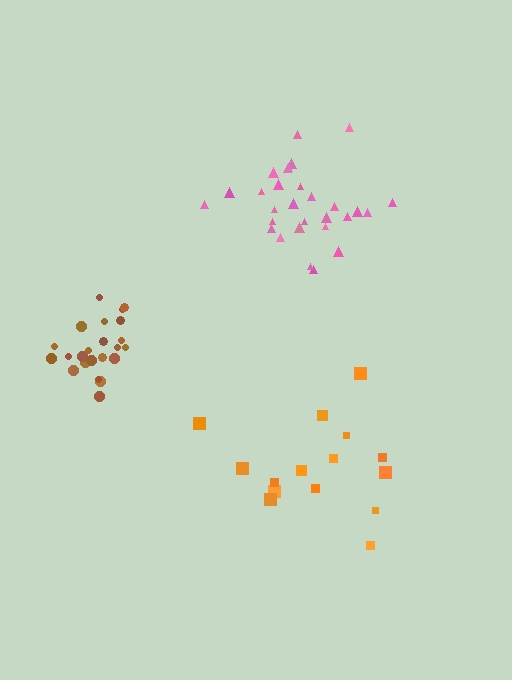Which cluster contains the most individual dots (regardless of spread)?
Pink (30).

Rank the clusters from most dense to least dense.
brown, pink, orange.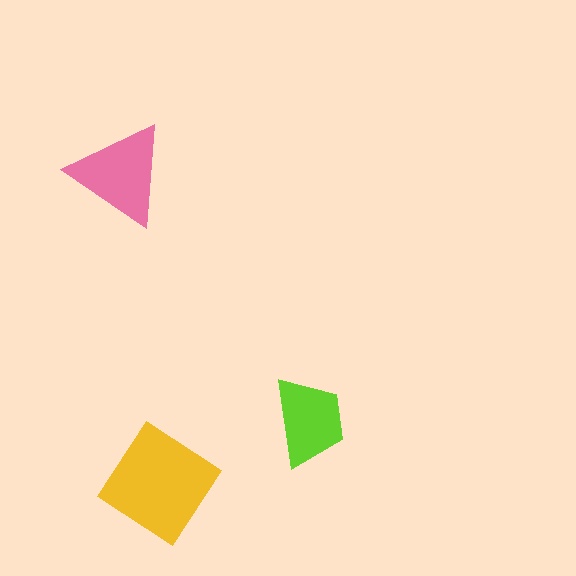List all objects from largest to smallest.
The yellow diamond, the pink triangle, the lime trapezoid.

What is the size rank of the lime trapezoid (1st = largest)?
3rd.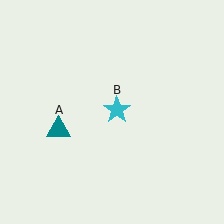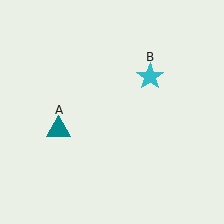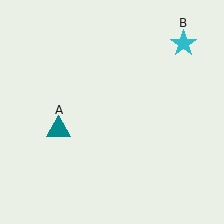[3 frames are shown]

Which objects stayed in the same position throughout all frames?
Teal triangle (object A) remained stationary.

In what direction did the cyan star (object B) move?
The cyan star (object B) moved up and to the right.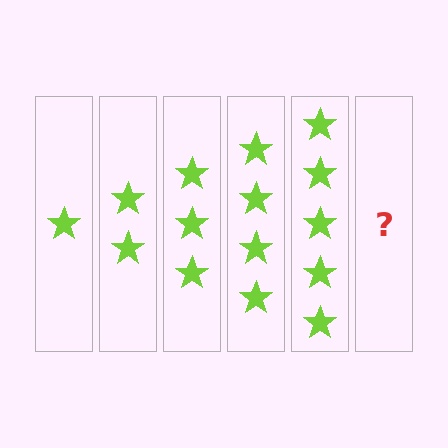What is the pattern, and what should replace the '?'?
The pattern is that each step adds one more star. The '?' should be 6 stars.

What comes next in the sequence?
The next element should be 6 stars.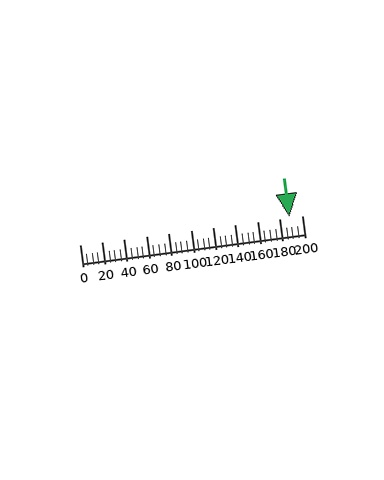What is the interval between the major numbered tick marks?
The major tick marks are spaced 20 units apart.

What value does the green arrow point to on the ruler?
The green arrow points to approximately 189.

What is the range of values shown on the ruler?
The ruler shows values from 0 to 200.